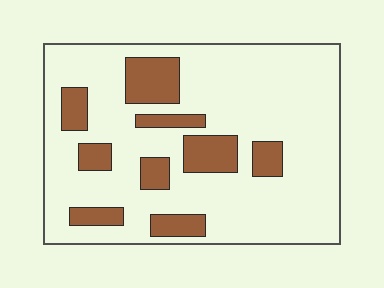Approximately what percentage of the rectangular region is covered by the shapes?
Approximately 20%.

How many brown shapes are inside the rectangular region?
9.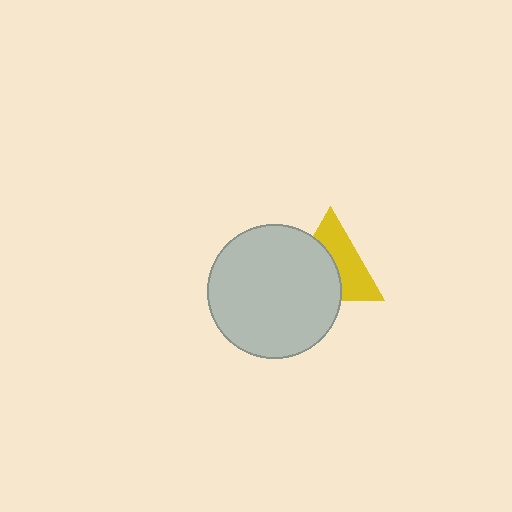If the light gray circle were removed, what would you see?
You would see the complete yellow triangle.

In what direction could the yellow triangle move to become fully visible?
The yellow triangle could move toward the upper-right. That would shift it out from behind the light gray circle entirely.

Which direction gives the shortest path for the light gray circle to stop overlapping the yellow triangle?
Moving toward the lower-left gives the shortest separation.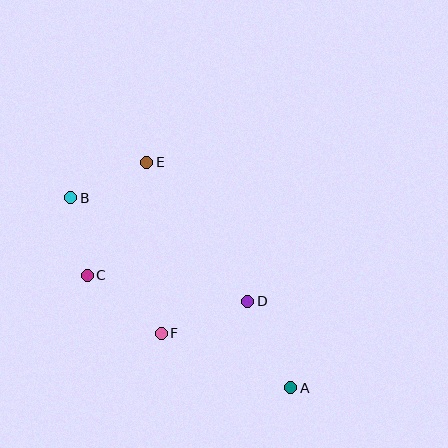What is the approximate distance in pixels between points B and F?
The distance between B and F is approximately 163 pixels.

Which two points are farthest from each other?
Points A and B are farthest from each other.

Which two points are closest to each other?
Points B and C are closest to each other.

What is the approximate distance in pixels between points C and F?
The distance between C and F is approximately 94 pixels.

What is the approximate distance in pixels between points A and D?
The distance between A and D is approximately 97 pixels.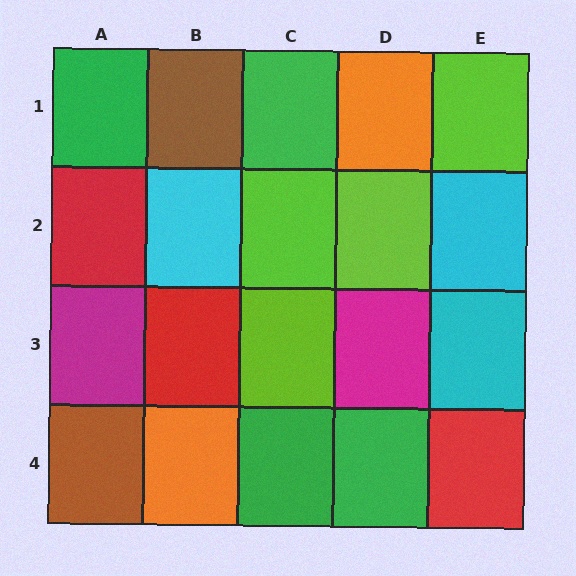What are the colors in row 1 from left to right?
Green, brown, green, orange, lime.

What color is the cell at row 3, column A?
Magenta.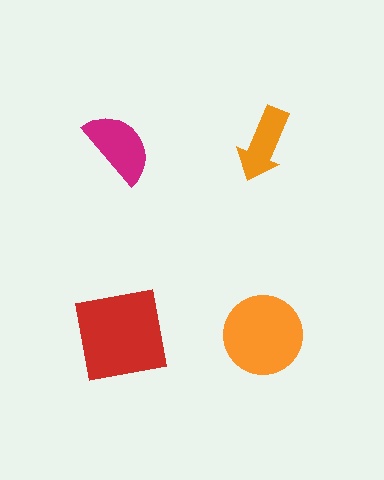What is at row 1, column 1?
A magenta semicircle.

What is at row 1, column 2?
An orange arrow.